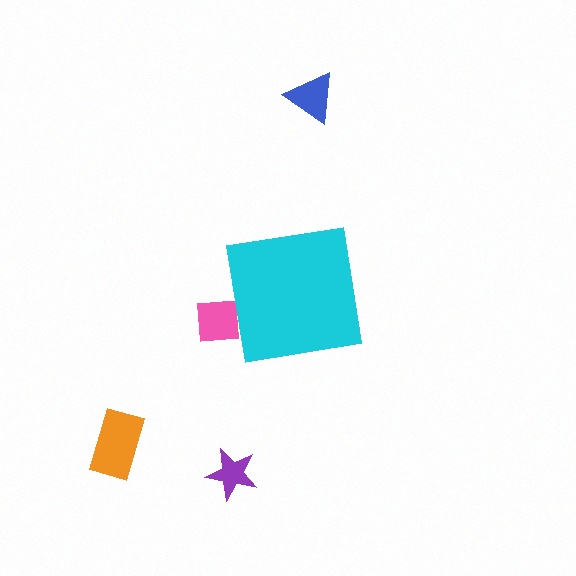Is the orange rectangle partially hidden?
No, the orange rectangle is fully visible.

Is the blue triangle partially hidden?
No, the blue triangle is fully visible.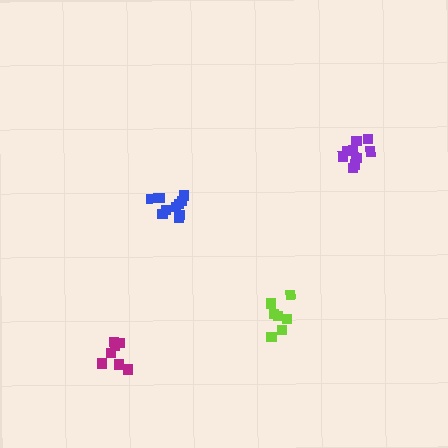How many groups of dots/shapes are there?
There are 4 groups.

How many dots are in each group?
Group 1: 10 dots, Group 2: 9 dots, Group 3: 7 dots, Group 4: 7 dots (33 total).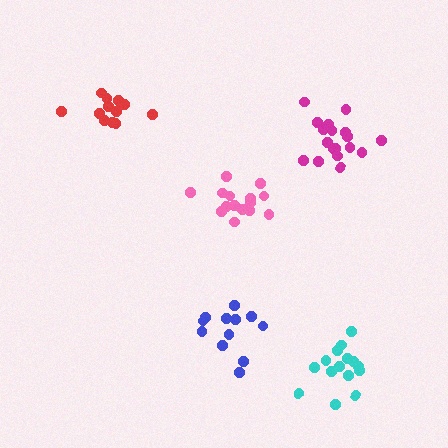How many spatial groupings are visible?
There are 5 spatial groupings.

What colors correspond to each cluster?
The clusters are colored: cyan, blue, magenta, red, pink.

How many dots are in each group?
Group 1: 15 dots, Group 2: 12 dots, Group 3: 18 dots, Group 4: 12 dots, Group 5: 15 dots (72 total).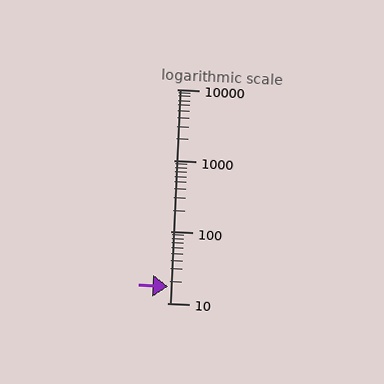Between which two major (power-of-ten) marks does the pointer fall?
The pointer is between 10 and 100.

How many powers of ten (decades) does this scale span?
The scale spans 3 decades, from 10 to 10000.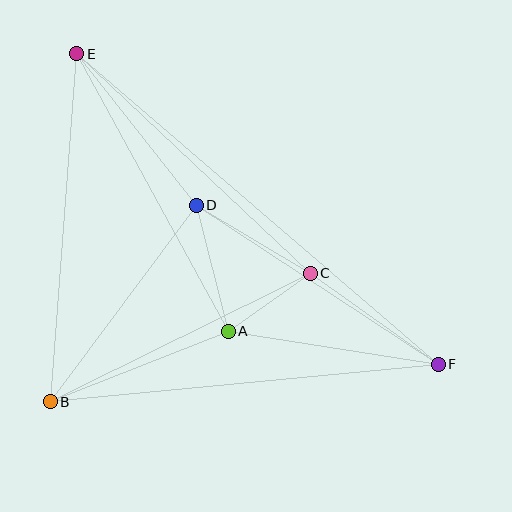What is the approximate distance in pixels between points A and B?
The distance between A and B is approximately 191 pixels.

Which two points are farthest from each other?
Points E and F are farthest from each other.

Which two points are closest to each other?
Points A and C are closest to each other.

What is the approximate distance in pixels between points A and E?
The distance between A and E is approximately 316 pixels.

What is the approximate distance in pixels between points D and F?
The distance between D and F is approximately 290 pixels.